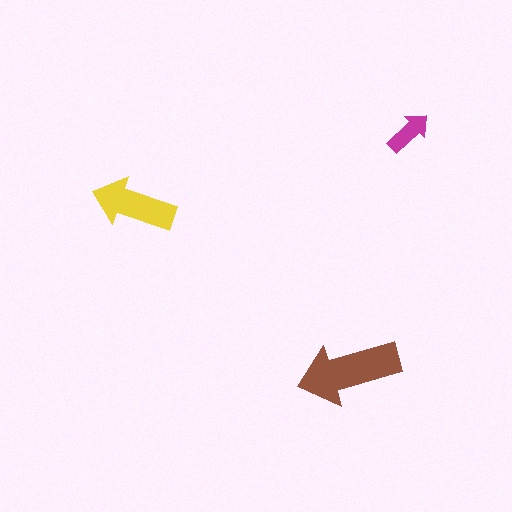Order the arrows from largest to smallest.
the brown one, the yellow one, the magenta one.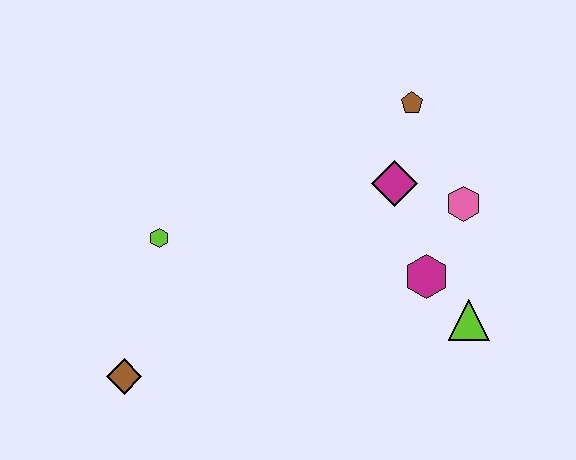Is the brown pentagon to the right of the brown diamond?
Yes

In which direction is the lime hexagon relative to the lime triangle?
The lime hexagon is to the left of the lime triangle.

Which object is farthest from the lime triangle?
The brown diamond is farthest from the lime triangle.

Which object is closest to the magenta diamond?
The pink hexagon is closest to the magenta diamond.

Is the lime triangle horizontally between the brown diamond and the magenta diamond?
No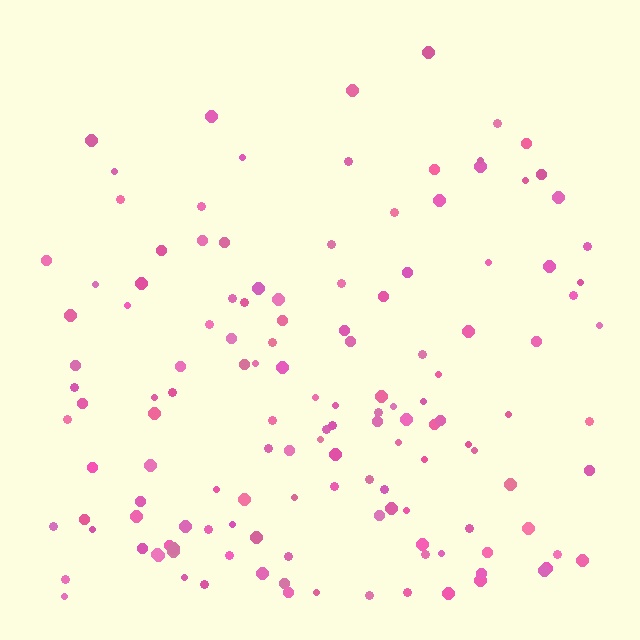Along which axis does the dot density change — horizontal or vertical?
Vertical.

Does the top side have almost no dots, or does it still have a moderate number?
Still a moderate number, just noticeably fewer than the bottom.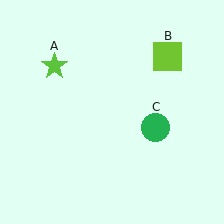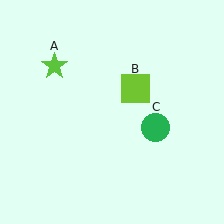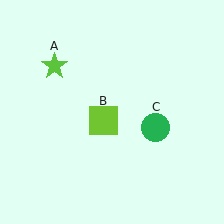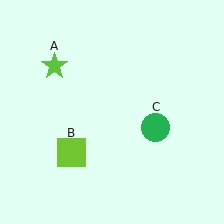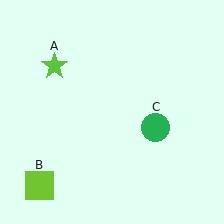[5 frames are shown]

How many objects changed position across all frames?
1 object changed position: lime square (object B).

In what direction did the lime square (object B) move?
The lime square (object B) moved down and to the left.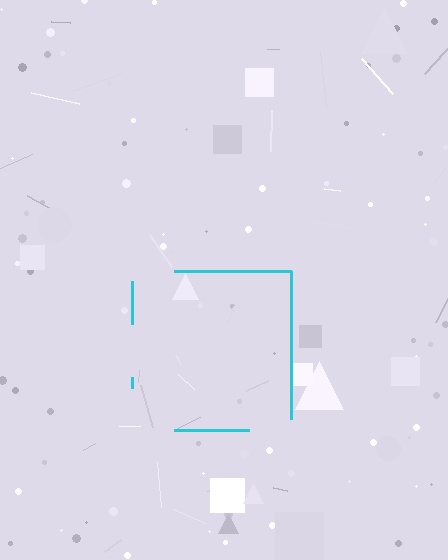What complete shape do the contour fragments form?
The contour fragments form a square.